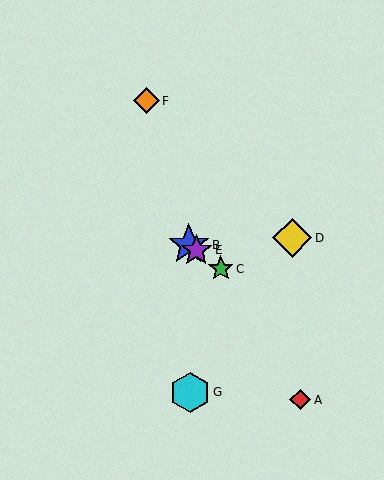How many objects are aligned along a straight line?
3 objects (B, C, E) are aligned along a straight line.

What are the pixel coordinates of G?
Object G is at (190, 392).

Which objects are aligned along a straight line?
Objects B, C, E are aligned along a straight line.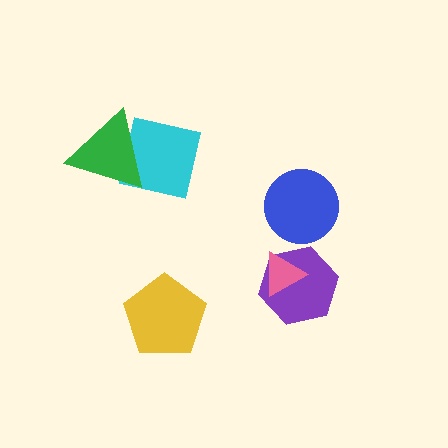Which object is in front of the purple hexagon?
The pink triangle is in front of the purple hexagon.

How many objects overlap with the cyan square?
1 object overlaps with the cyan square.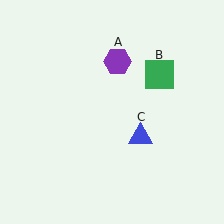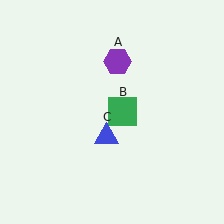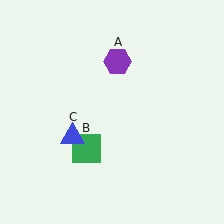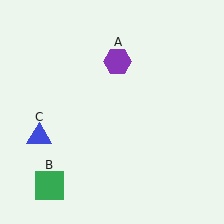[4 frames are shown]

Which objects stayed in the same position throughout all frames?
Purple hexagon (object A) remained stationary.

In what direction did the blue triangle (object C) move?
The blue triangle (object C) moved left.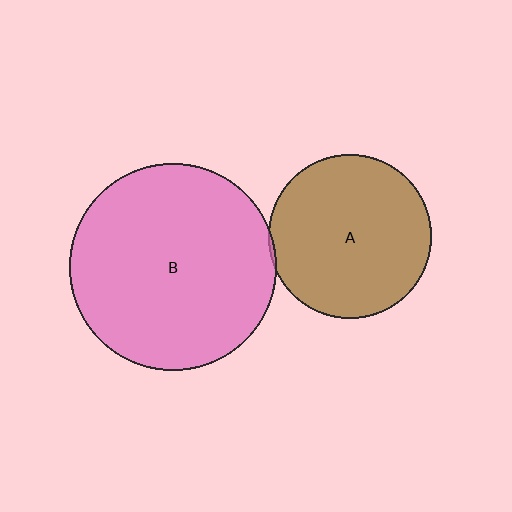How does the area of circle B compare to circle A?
Approximately 1.6 times.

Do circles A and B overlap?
Yes.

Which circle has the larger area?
Circle B (pink).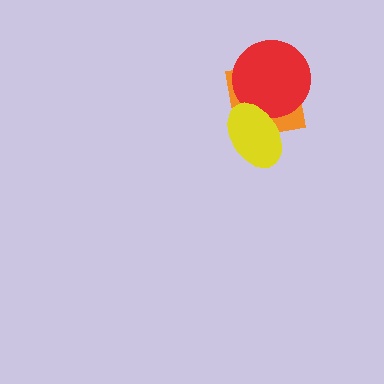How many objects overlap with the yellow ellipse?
2 objects overlap with the yellow ellipse.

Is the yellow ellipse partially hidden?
No, no other shape covers it.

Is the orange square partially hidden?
Yes, it is partially covered by another shape.